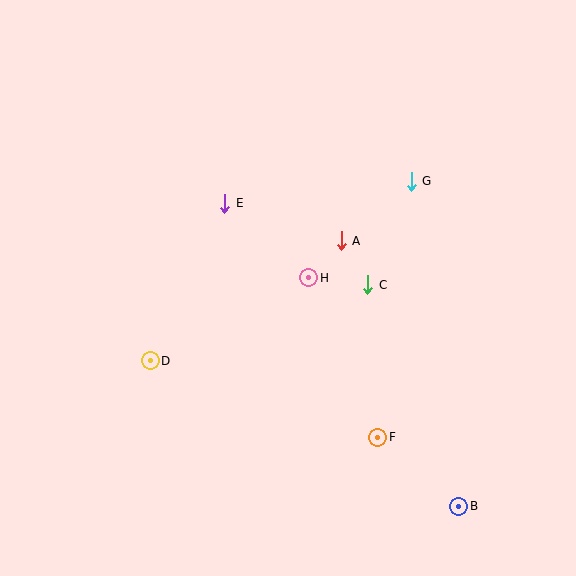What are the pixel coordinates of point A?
Point A is at (341, 241).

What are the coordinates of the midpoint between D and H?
The midpoint between D and H is at (229, 319).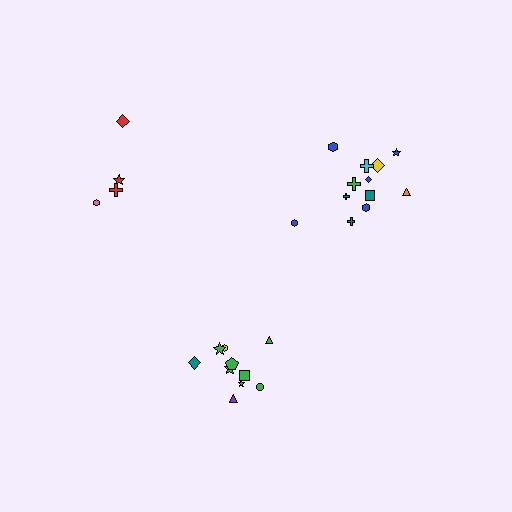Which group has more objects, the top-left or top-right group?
The top-right group.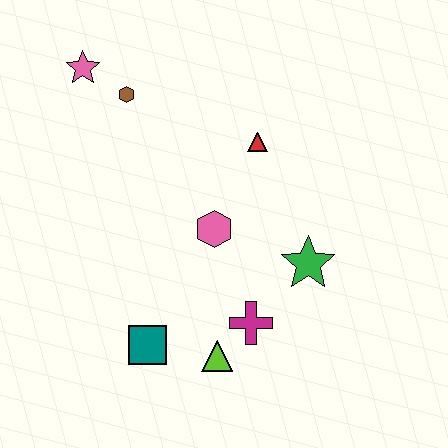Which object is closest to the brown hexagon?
The pink star is closest to the brown hexagon.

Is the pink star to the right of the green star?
No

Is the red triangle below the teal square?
No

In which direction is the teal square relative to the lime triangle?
The teal square is to the left of the lime triangle.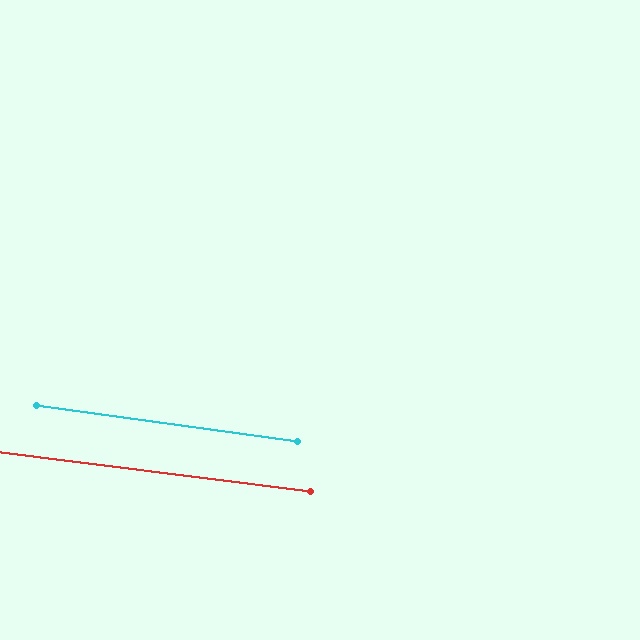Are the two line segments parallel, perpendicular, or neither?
Parallel — their directions differ by only 0.5°.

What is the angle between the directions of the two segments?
Approximately 0 degrees.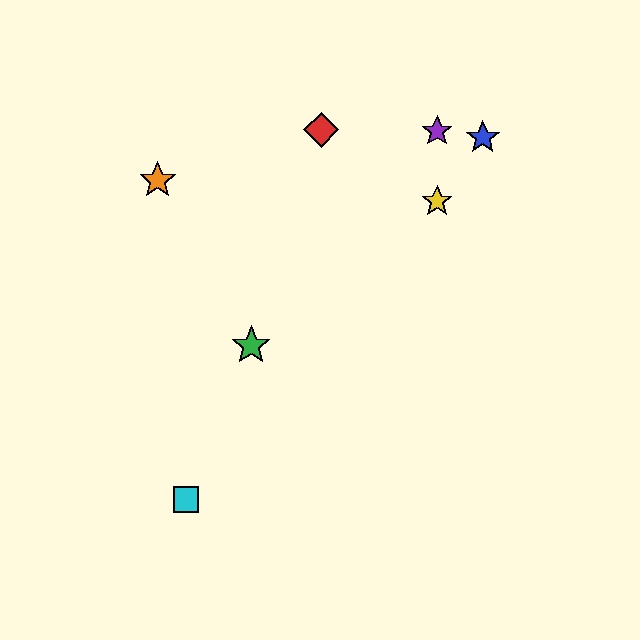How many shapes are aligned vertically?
2 shapes (the yellow star, the purple star) are aligned vertically.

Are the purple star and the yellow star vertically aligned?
Yes, both are at x≈437.